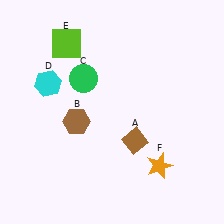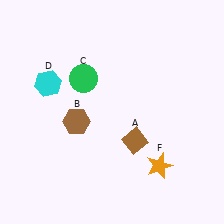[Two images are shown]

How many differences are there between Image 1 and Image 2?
There is 1 difference between the two images.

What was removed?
The lime square (E) was removed in Image 2.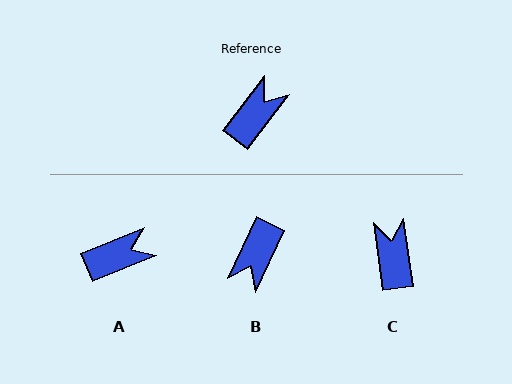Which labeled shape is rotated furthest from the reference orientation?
B, about 168 degrees away.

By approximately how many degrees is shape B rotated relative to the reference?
Approximately 168 degrees clockwise.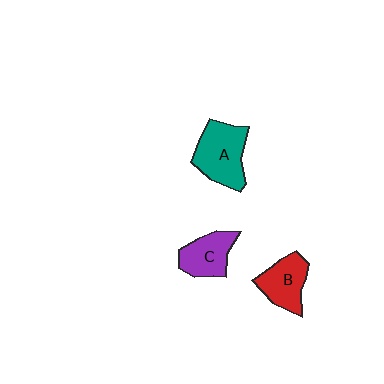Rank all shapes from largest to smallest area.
From largest to smallest: A (teal), B (red), C (purple).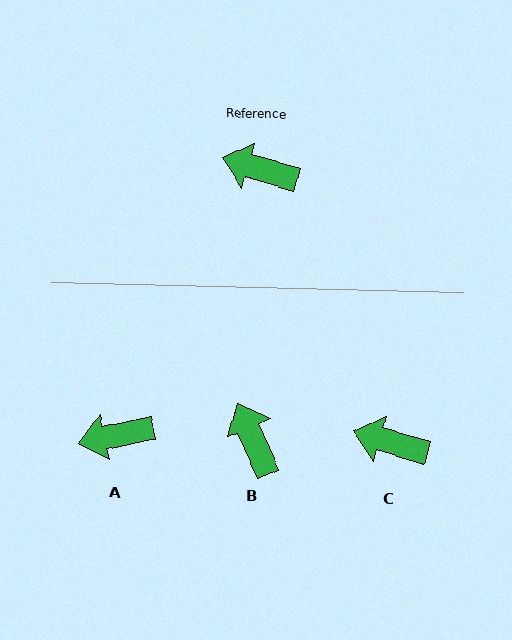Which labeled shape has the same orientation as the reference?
C.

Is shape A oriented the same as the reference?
No, it is off by about 28 degrees.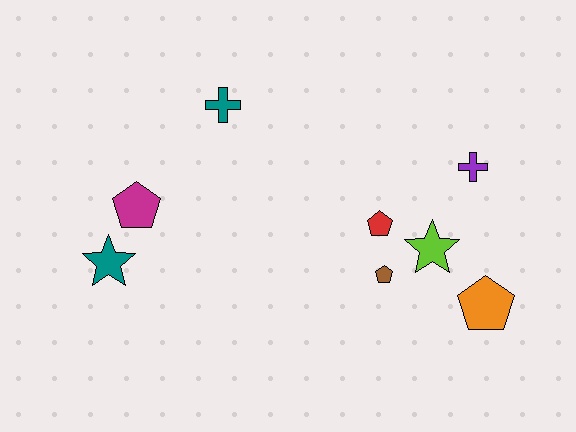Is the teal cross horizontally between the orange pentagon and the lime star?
No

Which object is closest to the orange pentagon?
The lime star is closest to the orange pentagon.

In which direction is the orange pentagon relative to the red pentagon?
The orange pentagon is to the right of the red pentagon.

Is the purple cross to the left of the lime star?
No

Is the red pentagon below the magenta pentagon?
Yes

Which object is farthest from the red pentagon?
The teal star is farthest from the red pentagon.